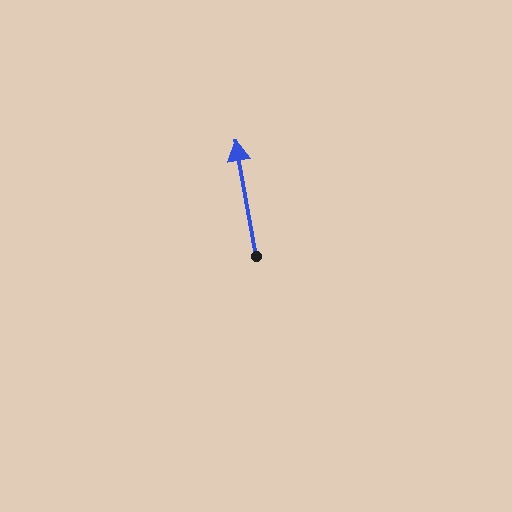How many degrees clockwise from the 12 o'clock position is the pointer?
Approximately 350 degrees.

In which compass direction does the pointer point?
North.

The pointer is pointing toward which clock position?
Roughly 12 o'clock.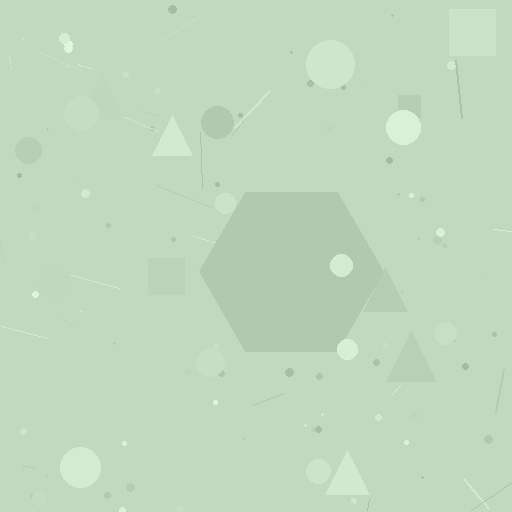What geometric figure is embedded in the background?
A hexagon is embedded in the background.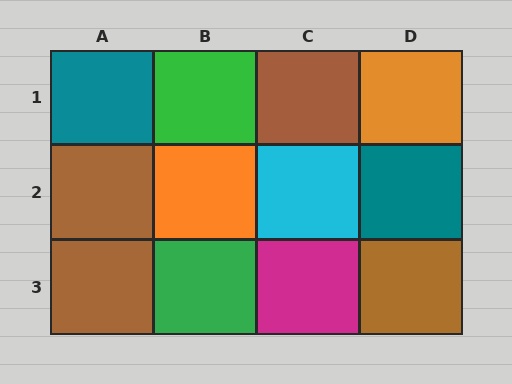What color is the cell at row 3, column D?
Brown.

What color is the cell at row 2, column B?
Orange.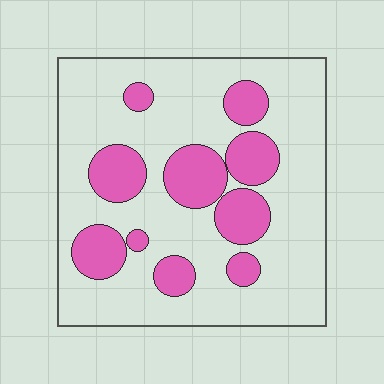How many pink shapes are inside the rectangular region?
10.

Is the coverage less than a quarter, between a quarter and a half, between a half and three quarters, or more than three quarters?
Between a quarter and a half.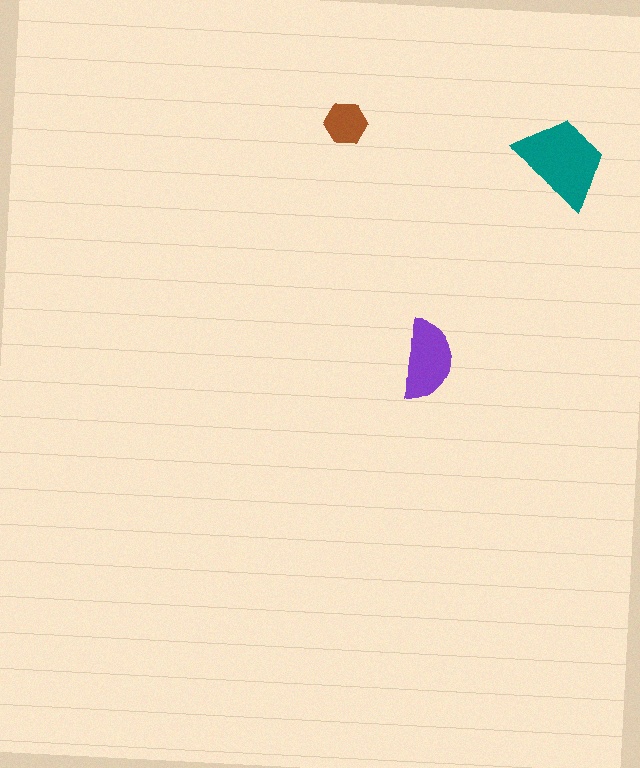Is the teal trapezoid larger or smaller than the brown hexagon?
Larger.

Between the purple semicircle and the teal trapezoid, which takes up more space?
The teal trapezoid.